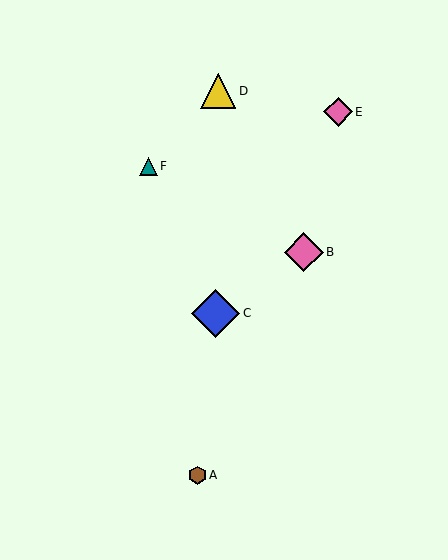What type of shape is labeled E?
Shape E is a pink diamond.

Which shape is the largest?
The blue diamond (labeled C) is the largest.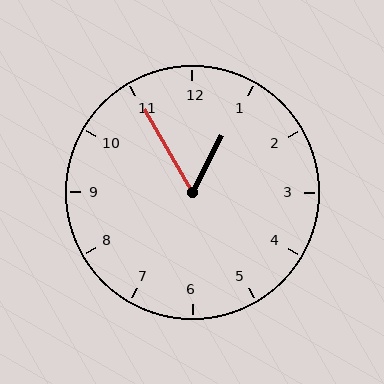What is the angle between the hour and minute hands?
Approximately 58 degrees.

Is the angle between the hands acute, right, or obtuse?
It is acute.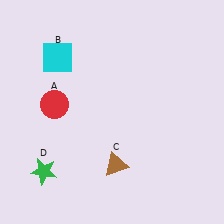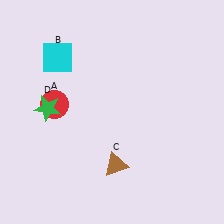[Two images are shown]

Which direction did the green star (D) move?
The green star (D) moved up.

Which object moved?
The green star (D) moved up.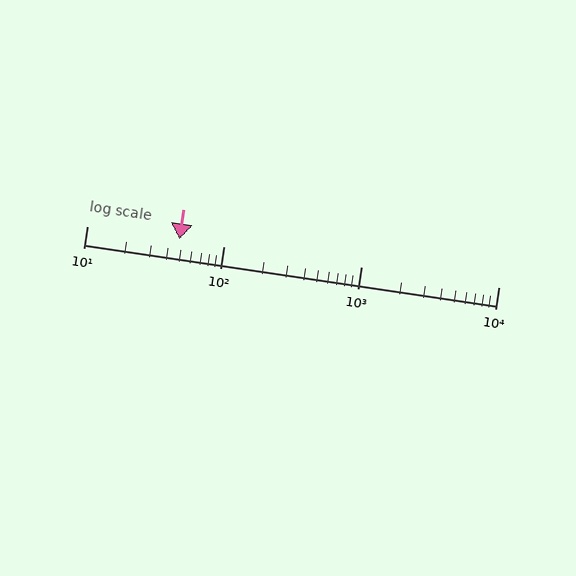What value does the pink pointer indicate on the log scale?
The pointer indicates approximately 47.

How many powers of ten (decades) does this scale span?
The scale spans 3 decades, from 10 to 10000.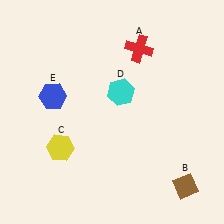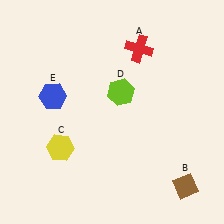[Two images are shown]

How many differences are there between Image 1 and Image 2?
There is 1 difference between the two images.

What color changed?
The hexagon (D) changed from cyan in Image 1 to lime in Image 2.